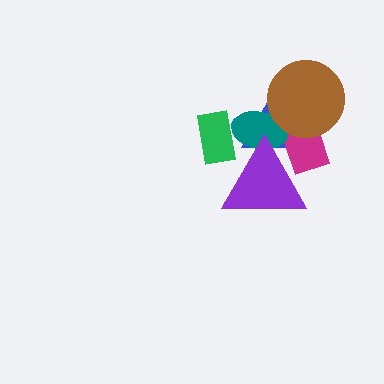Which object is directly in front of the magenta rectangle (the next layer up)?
The teal ellipse is directly in front of the magenta rectangle.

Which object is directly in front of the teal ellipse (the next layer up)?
The green rectangle is directly in front of the teal ellipse.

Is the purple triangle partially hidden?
No, no other shape covers it.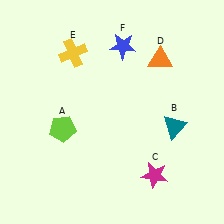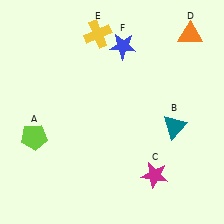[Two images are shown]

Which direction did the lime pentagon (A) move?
The lime pentagon (A) moved left.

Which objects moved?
The objects that moved are: the lime pentagon (A), the orange triangle (D), the yellow cross (E).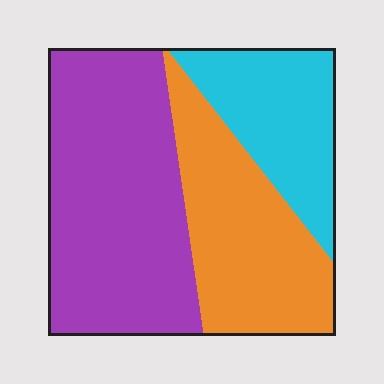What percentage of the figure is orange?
Orange takes up about one third (1/3) of the figure.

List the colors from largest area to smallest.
From largest to smallest: purple, orange, cyan.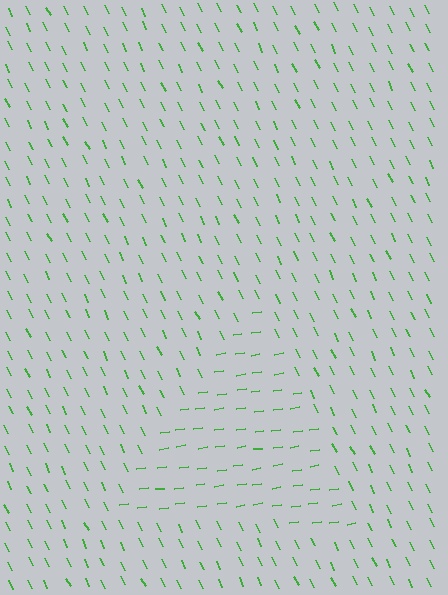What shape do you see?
I see a triangle.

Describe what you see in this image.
The image is filled with small green line segments. A triangle region in the image has lines oriented differently from the surrounding lines, creating a visible texture boundary.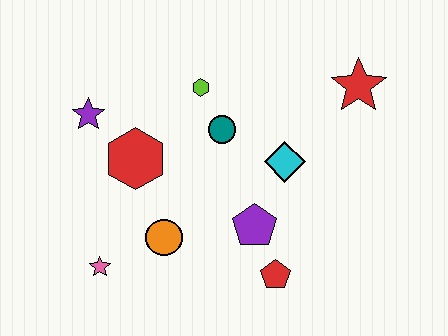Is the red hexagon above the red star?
No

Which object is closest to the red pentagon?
The purple pentagon is closest to the red pentagon.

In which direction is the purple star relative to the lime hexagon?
The purple star is to the left of the lime hexagon.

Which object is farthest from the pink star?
The red star is farthest from the pink star.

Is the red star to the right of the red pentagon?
Yes